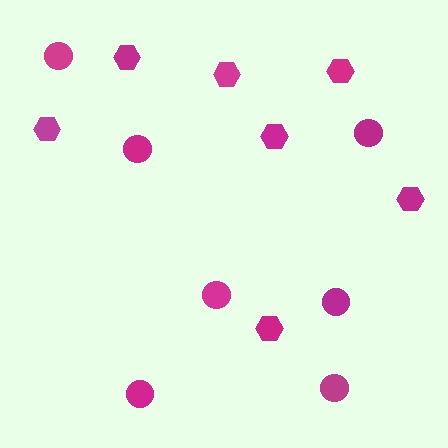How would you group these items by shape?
There are 2 groups: one group of circles (7) and one group of hexagons (7).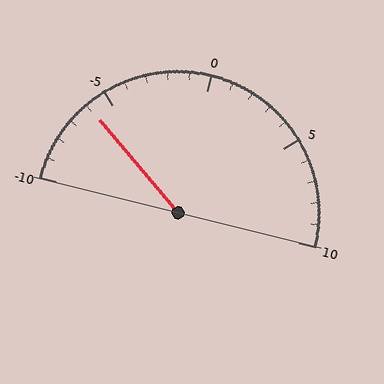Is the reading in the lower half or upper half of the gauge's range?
The reading is in the lower half of the range (-10 to 10).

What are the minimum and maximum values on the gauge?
The gauge ranges from -10 to 10.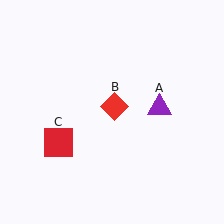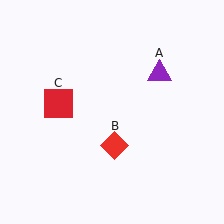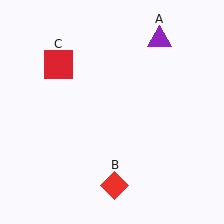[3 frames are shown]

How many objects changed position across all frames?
3 objects changed position: purple triangle (object A), red diamond (object B), red square (object C).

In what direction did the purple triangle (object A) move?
The purple triangle (object A) moved up.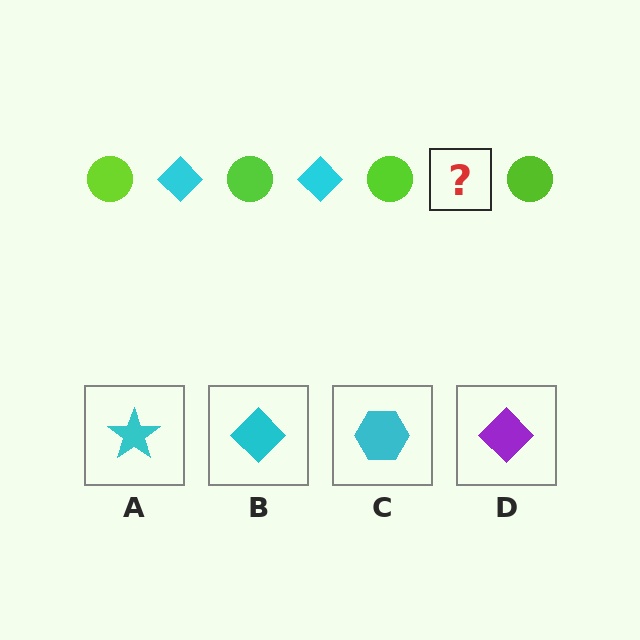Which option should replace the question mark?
Option B.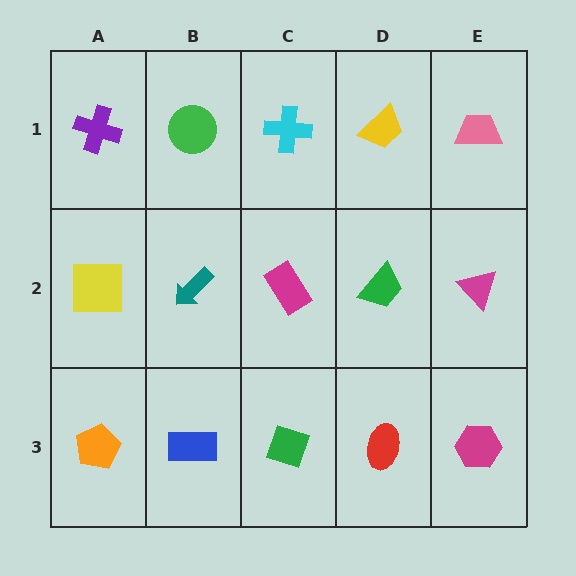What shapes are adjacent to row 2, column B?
A green circle (row 1, column B), a blue rectangle (row 3, column B), a yellow square (row 2, column A), a magenta rectangle (row 2, column C).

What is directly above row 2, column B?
A green circle.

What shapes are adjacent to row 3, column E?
A magenta triangle (row 2, column E), a red ellipse (row 3, column D).